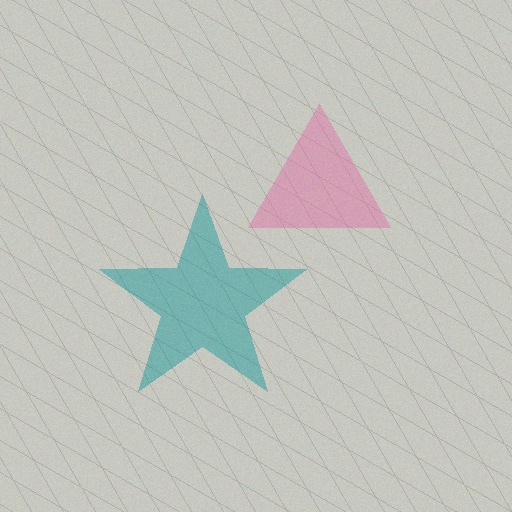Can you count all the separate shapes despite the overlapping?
Yes, there are 2 separate shapes.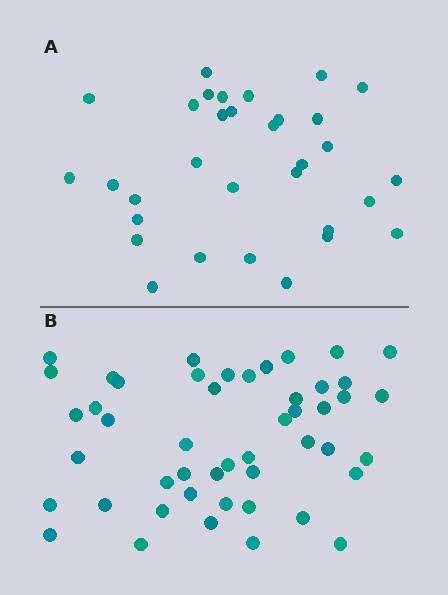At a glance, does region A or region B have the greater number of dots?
Region B (the bottom region) has more dots.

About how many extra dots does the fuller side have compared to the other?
Region B has approximately 15 more dots than region A.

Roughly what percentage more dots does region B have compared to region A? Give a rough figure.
About 50% more.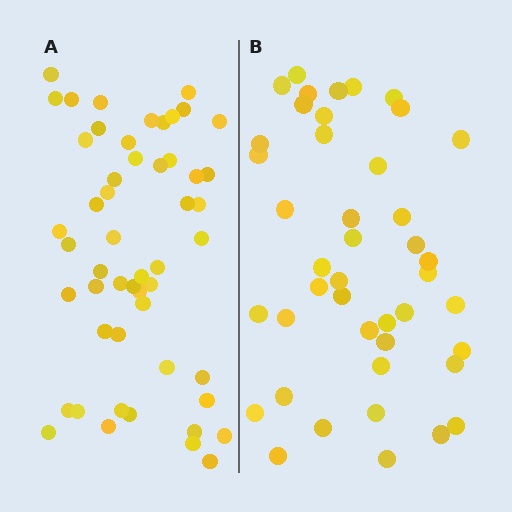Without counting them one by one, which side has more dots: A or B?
Region A (the left region) has more dots.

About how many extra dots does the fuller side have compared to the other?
Region A has roughly 8 or so more dots than region B.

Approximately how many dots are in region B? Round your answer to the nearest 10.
About 40 dots. (The exact count is 43, which rounds to 40.)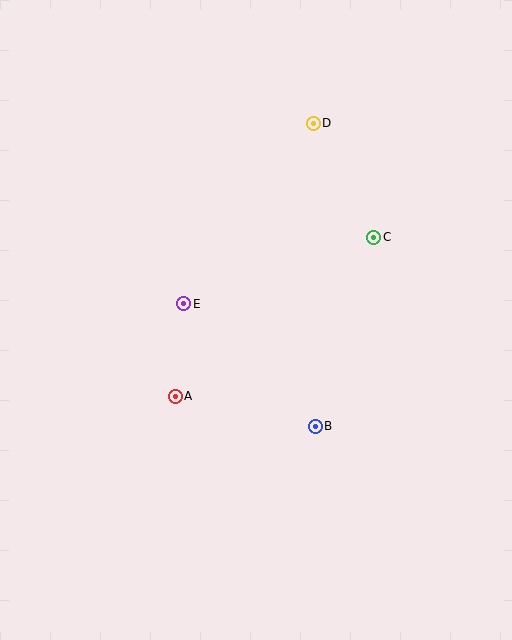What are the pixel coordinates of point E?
Point E is at (184, 304).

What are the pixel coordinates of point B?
Point B is at (315, 426).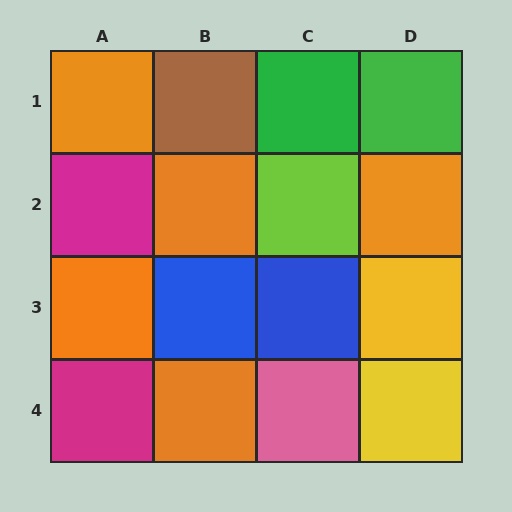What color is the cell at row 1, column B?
Brown.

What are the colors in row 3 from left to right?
Orange, blue, blue, yellow.